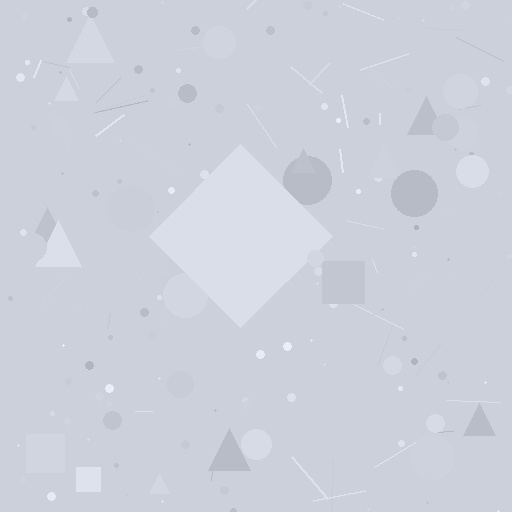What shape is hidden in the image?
A diamond is hidden in the image.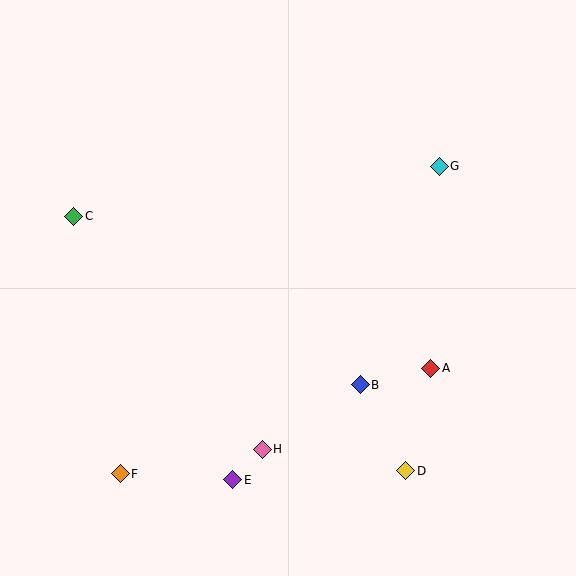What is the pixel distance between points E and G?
The distance between E and G is 376 pixels.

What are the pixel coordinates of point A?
Point A is at (431, 368).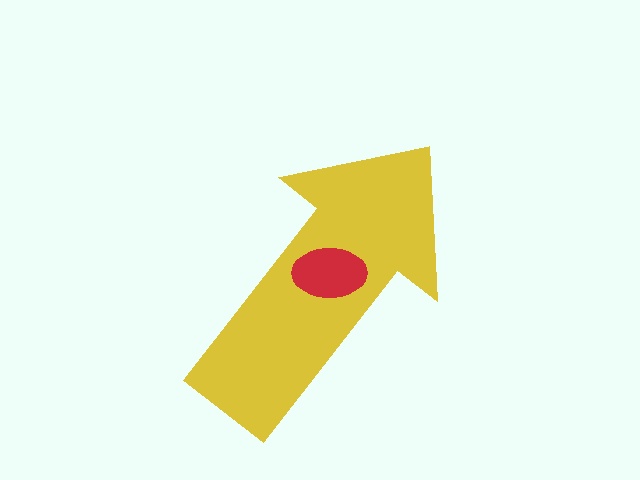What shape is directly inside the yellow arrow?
The red ellipse.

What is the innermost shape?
The red ellipse.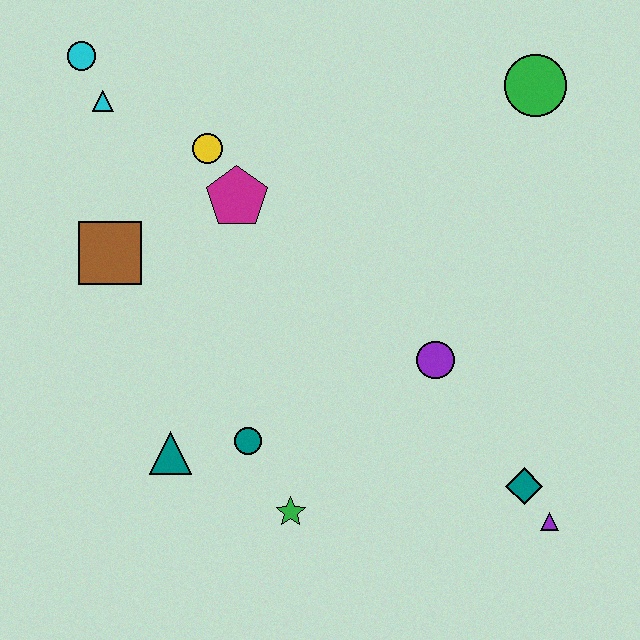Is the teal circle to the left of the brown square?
No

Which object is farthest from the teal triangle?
The green circle is farthest from the teal triangle.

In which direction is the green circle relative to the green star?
The green circle is above the green star.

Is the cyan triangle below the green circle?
Yes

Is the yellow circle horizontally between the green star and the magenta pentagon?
No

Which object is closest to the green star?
The teal circle is closest to the green star.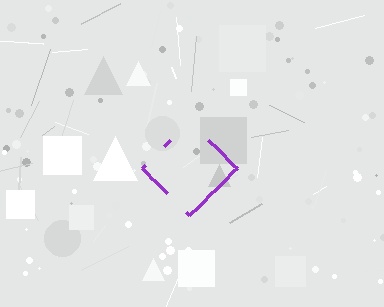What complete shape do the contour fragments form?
The contour fragments form a diamond.